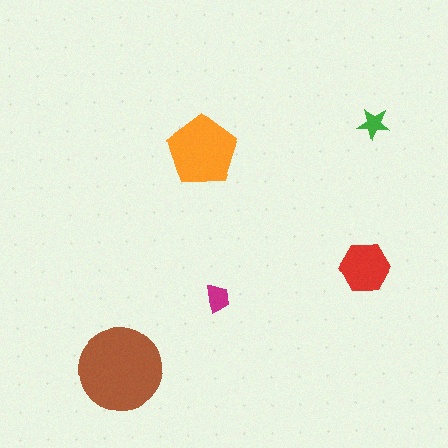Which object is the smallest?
The green star.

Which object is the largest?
The brown circle.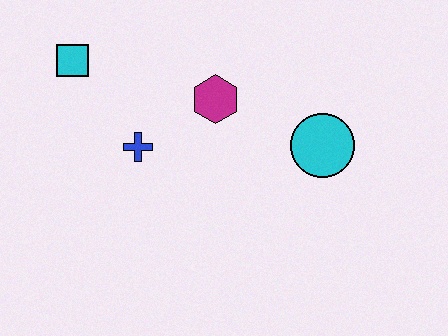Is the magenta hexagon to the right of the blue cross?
Yes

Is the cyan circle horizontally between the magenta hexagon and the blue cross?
No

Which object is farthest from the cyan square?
The cyan circle is farthest from the cyan square.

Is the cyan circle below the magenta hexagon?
Yes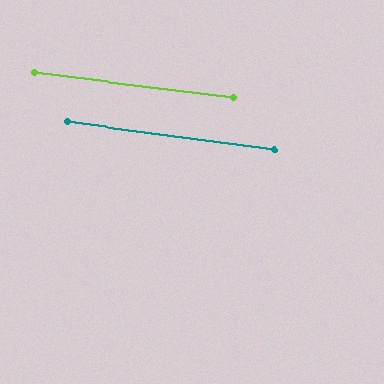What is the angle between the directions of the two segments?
Approximately 1 degree.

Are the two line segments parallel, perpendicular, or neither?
Parallel — their directions differ by only 0.6°.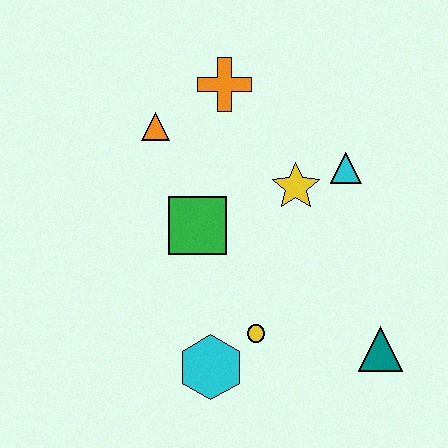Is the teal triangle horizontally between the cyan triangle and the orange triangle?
No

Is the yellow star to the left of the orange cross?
No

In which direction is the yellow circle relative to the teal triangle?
The yellow circle is to the left of the teal triangle.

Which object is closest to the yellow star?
The cyan triangle is closest to the yellow star.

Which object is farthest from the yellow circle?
The orange cross is farthest from the yellow circle.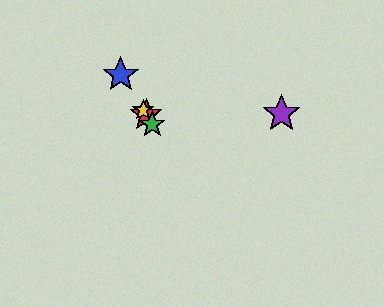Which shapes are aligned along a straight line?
The red star, the blue star, the green star, the yellow star are aligned along a straight line.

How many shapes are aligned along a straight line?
4 shapes (the red star, the blue star, the green star, the yellow star) are aligned along a straight line.